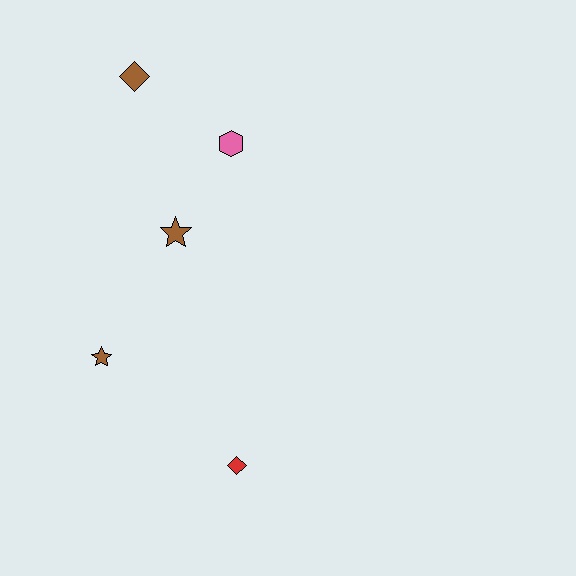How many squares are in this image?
There are no squares.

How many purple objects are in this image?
There are no purple objects.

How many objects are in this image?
There are 5 objects.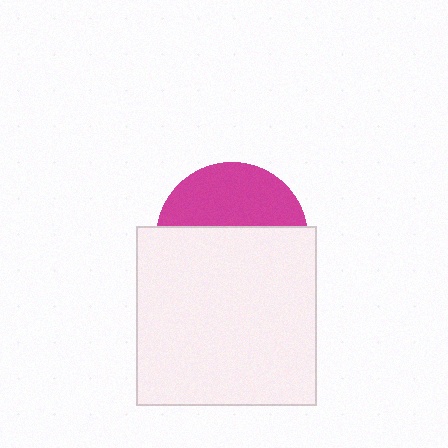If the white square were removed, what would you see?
You would see the complete magenta circle.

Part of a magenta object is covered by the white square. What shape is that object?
It is a circle.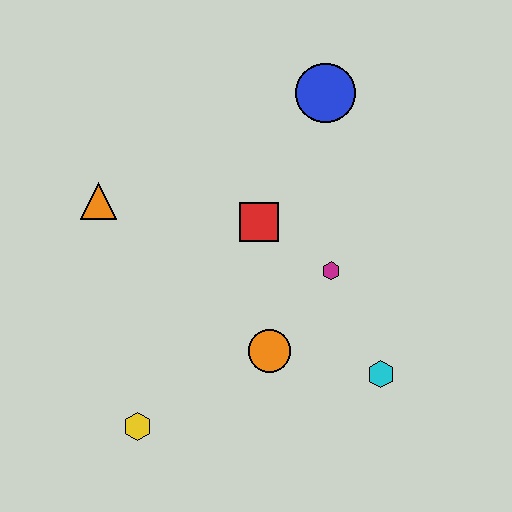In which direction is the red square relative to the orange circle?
The red square is above the orange circle.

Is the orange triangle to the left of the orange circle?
Yes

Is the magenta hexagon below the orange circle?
No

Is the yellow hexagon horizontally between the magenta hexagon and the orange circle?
No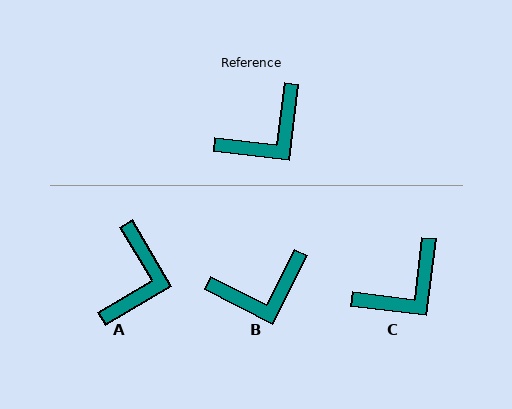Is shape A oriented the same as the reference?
No, it is off by about 38 degrees.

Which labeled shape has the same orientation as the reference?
C.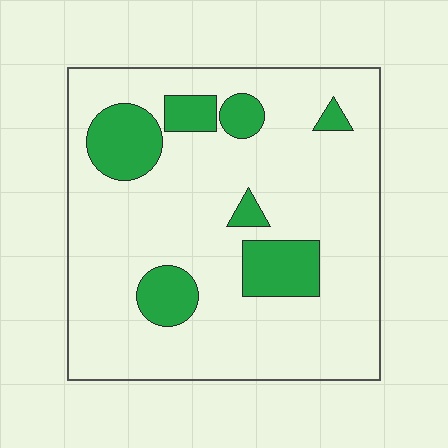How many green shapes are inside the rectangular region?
7.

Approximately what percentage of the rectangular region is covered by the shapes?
Approximately 20%.